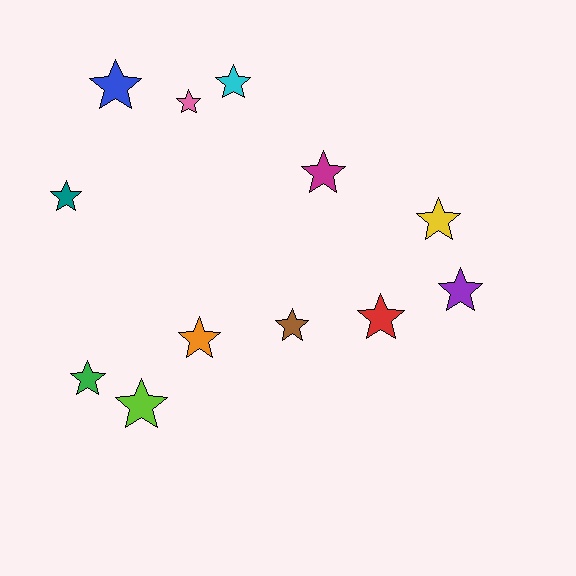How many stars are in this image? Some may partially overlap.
There are 12 stars.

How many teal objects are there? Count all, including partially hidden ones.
There is 1 teal object.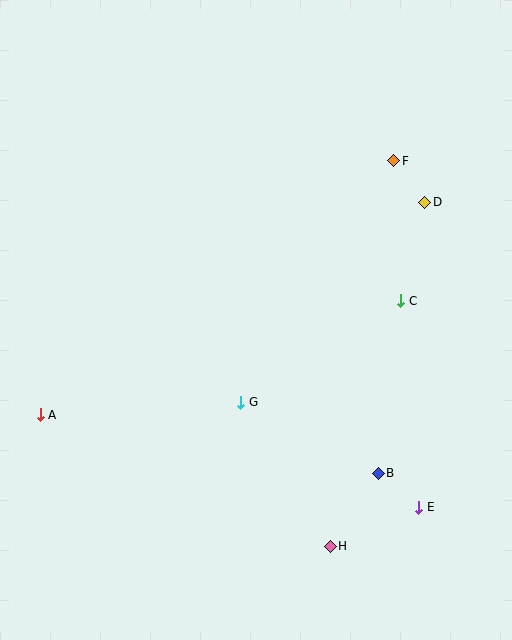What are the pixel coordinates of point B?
Point B is at (378, 473).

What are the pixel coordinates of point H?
Point H is at (330, 546).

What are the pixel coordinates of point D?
Point D is at (425, 202).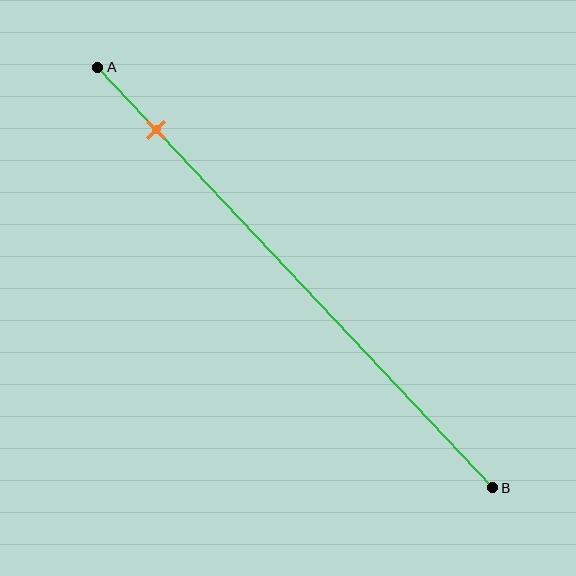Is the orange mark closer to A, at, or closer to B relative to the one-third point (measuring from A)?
The orange mark is closer to point A than the one-third point of segment AB.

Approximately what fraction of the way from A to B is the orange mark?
The orange mark is approximately 15% of the way from A to B.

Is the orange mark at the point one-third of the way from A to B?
No, the mark is at about 15% from A, not at the 33% one-third point.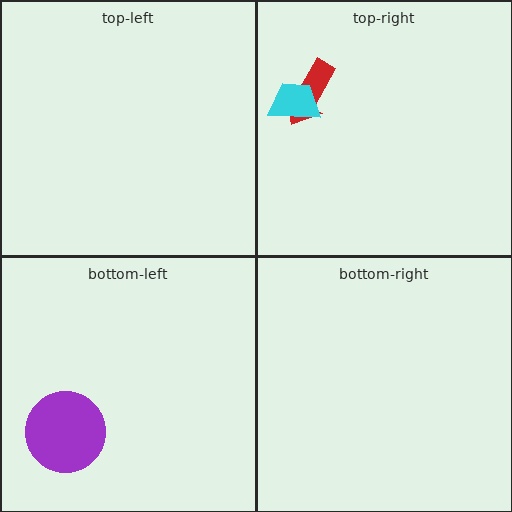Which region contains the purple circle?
The bottom-left region.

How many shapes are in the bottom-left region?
1.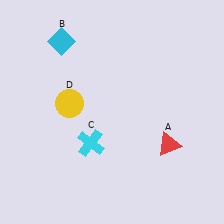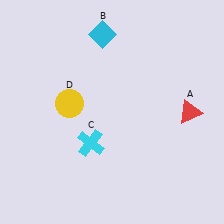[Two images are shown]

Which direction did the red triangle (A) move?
The red triangle (A) moved up.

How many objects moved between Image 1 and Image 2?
2 objects moved between the two images.